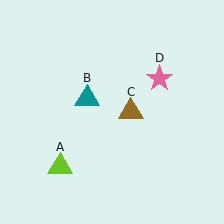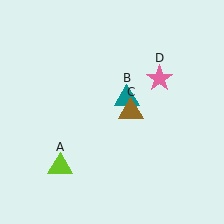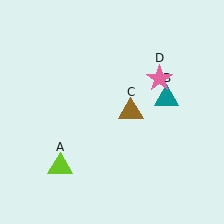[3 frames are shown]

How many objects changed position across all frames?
1 object changed position: teal triangle (object B).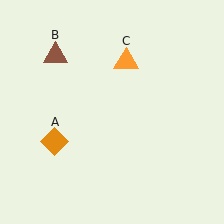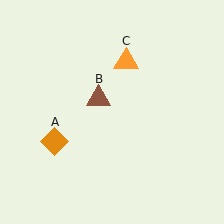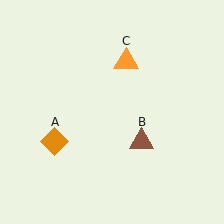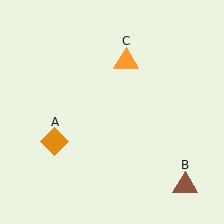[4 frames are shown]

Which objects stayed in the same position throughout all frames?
Orange diamond (object A) and orange triangle (object C) remained stationary.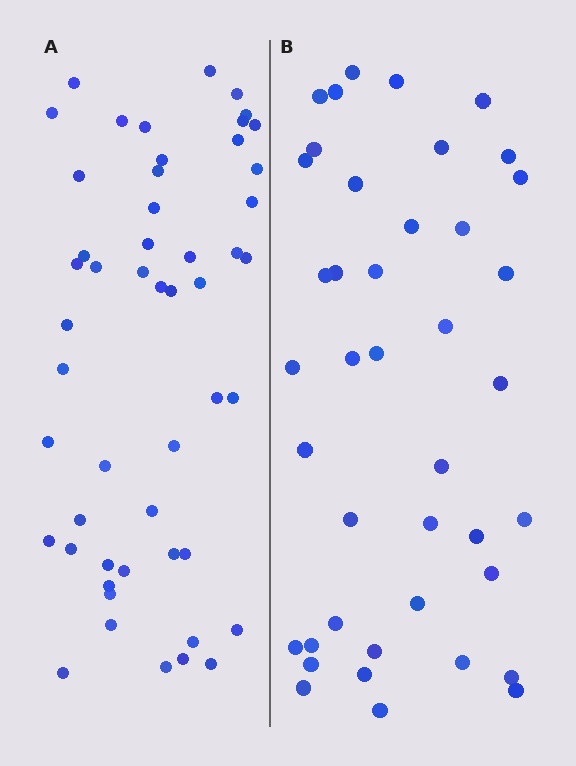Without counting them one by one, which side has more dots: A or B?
Region A (the left region) has more dots.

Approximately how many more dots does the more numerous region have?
Region A has roughly 10 or so more dots than region B.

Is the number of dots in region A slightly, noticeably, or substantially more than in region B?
Region A has only slightly more — the two regions are fairly close. The ratio is roughly 1.2 to 1.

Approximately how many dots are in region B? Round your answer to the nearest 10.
About 40 dots. (The exact count is 41, which rounds to 40.)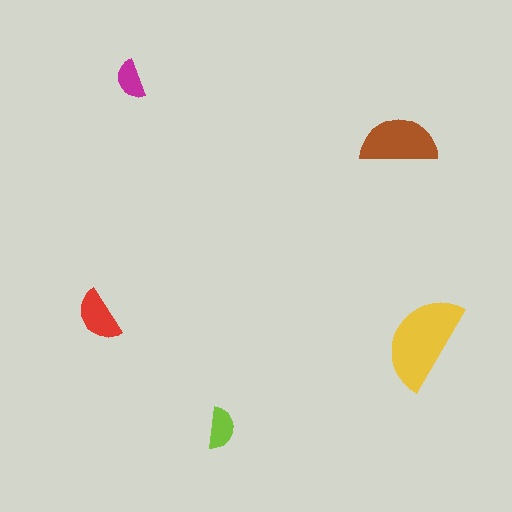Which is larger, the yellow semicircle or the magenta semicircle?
The yellow one.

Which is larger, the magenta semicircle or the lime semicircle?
The lime one.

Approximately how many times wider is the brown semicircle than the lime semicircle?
About 2 times wider.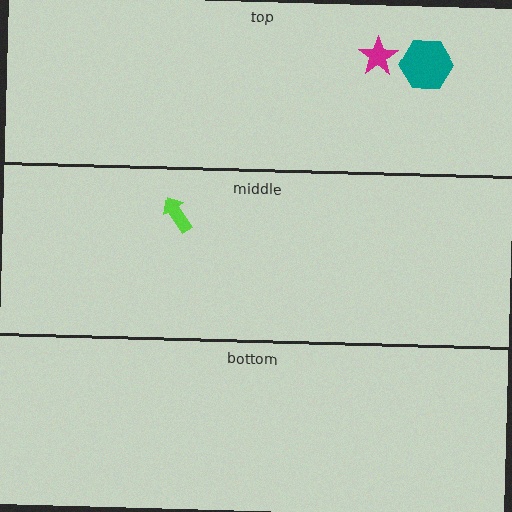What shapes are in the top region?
The teal hexagon, the magenta star.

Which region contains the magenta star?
The top region.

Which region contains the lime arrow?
The middle region.